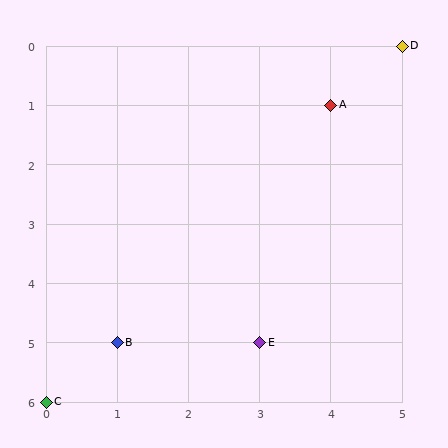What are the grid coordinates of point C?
Point C is at grid coordinates (0, 6).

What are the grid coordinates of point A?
Point A is at grid coordinates (4, 1).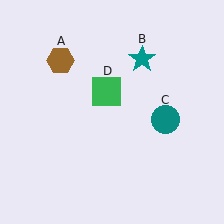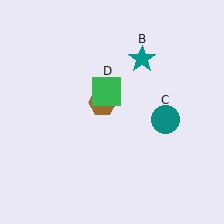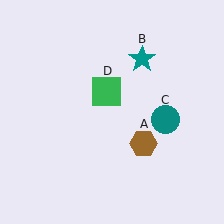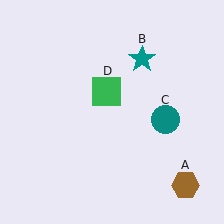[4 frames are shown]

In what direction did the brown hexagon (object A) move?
The brown hexagon (object A) moved down and to the right.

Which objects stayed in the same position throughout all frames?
Teal star (object B) and teal circle (object C) and green square (object D) remained stationary.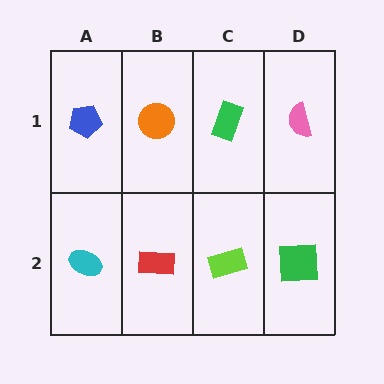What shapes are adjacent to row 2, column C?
A green rectangle (row 1, column C), a red rectangle (row 2, column B), a green square (row 2, column D).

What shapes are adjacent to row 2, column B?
An orange circle (row 1, column B), a cyan ellipse (row 2, column A), a lime rectangle (row 2, column C).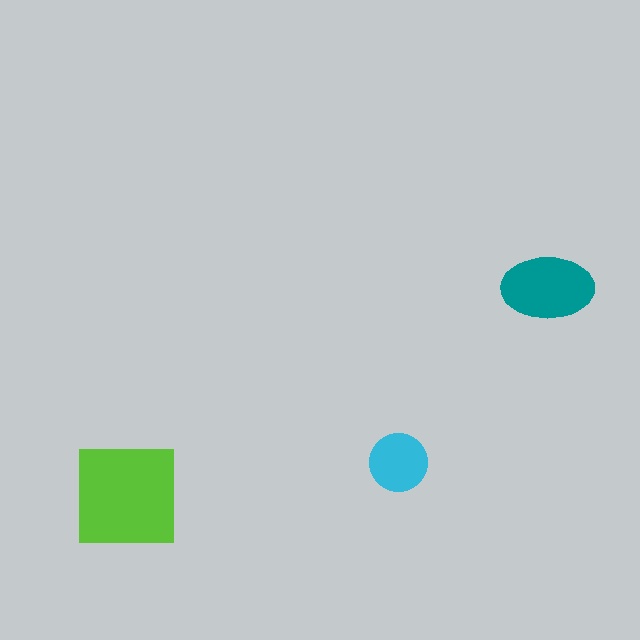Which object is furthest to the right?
The teal ellipse is rightmost.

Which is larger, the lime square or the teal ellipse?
The lime square.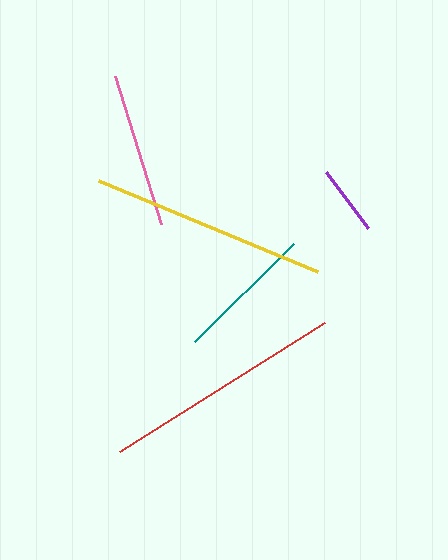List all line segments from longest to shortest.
From longest to shortest: red, yellow, pink, teal, purple.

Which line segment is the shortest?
The purple line is the shortest at approximately 71 pixels.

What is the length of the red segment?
The red segment is approximately 242 pixels long.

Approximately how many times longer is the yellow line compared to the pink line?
The yellow line is approximately 1.5 times the length of the pink line.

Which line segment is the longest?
The red line is the longest at approximately 242 pixels.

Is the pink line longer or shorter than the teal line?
The pink line is longer than the teal line.